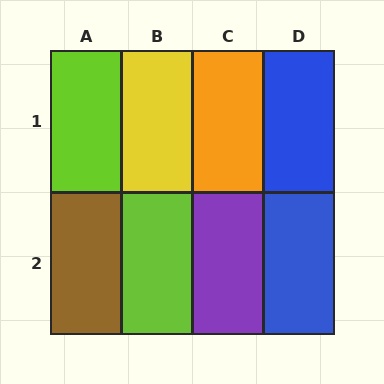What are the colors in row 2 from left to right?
Brown, lime, purple, blue.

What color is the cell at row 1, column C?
Orange.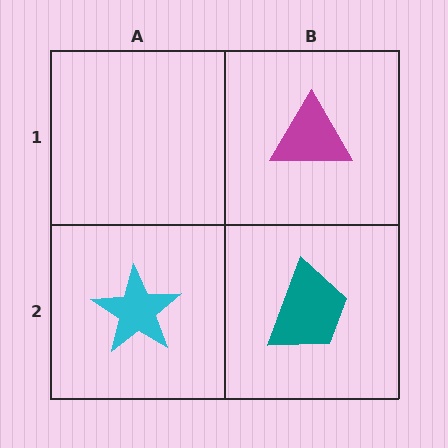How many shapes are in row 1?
1 shape.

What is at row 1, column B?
A magenta triangle.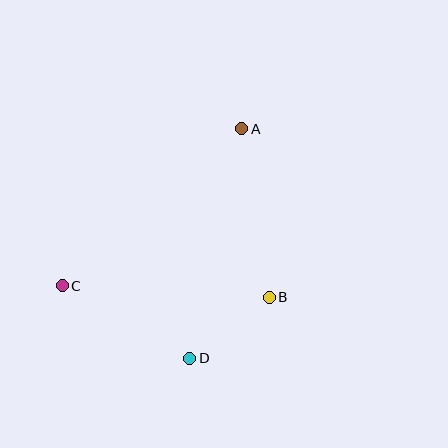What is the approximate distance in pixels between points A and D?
The distance between A and D is approximately 235 pixels.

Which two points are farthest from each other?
Points A and C are farthest from each other.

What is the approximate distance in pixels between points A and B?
The distance between A and B is approximately 171 pixels.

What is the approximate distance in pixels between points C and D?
The distance between C and D is approximately 147 pixels.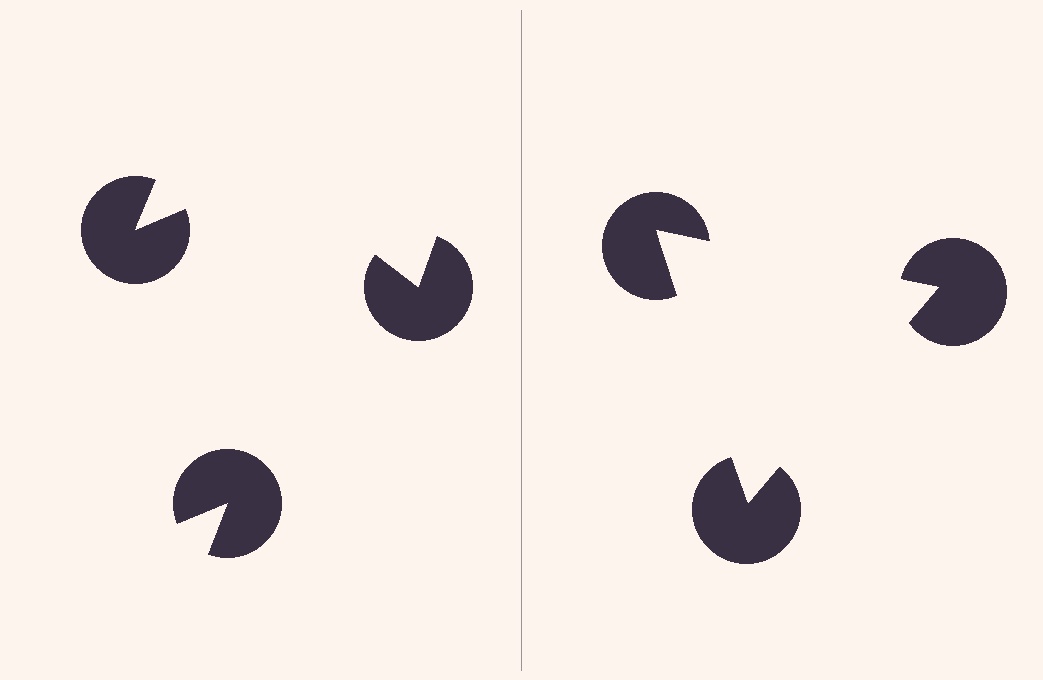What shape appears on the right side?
An illusory triangle.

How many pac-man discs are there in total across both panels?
6 — 3 on each side.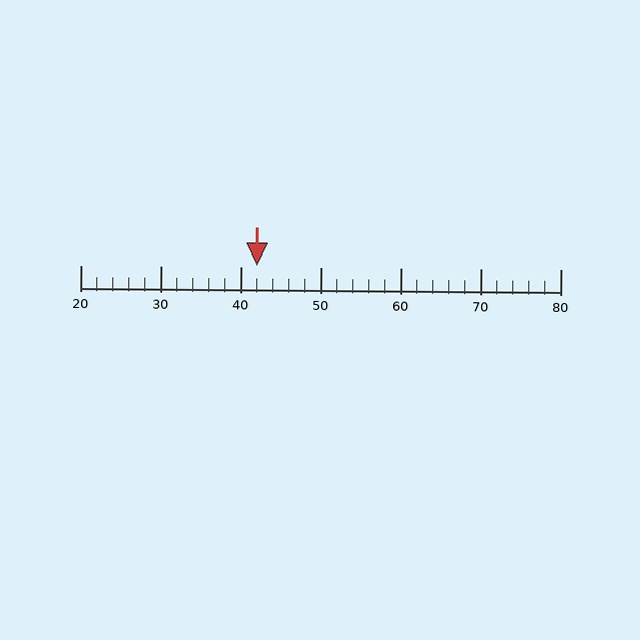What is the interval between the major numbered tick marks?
The major tick marks are spaced 10 units apart.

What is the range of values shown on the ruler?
The ruler shows values from 20 to 80.